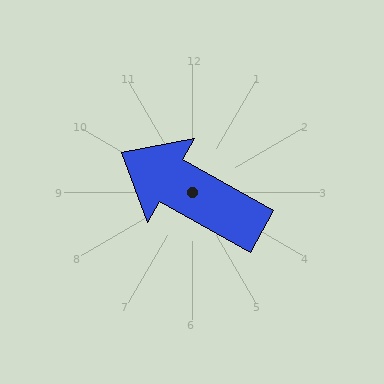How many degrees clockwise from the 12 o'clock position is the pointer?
Approximately 299 degrees.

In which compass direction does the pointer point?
Northwest.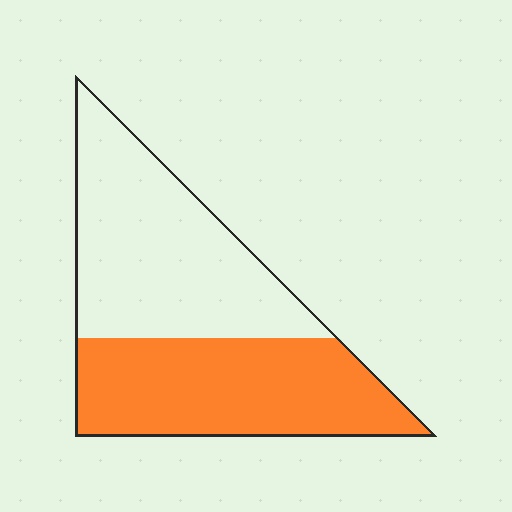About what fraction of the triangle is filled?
About one half (1/2).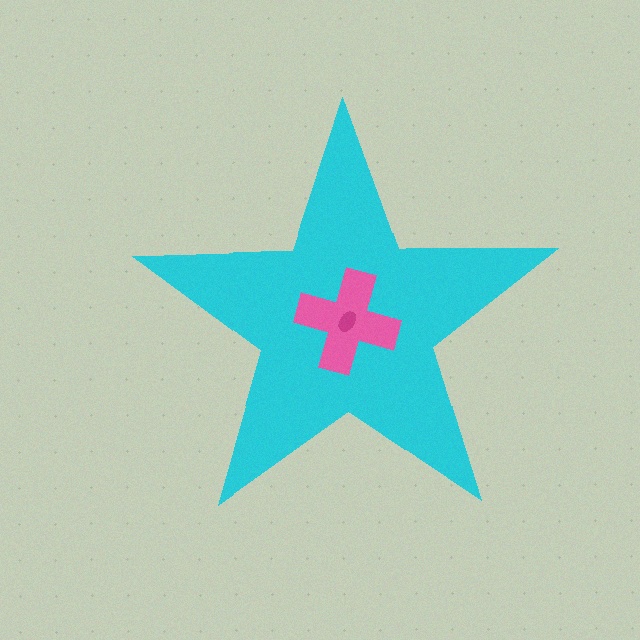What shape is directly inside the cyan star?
The pink cross.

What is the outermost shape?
The cyan star.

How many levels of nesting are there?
3.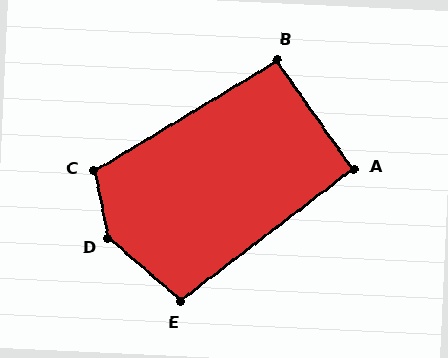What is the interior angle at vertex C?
Approximately 110 degrees (obtuse).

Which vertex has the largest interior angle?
D, at approximately 143 degrees.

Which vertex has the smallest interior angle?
A, at approximately 92 degrees.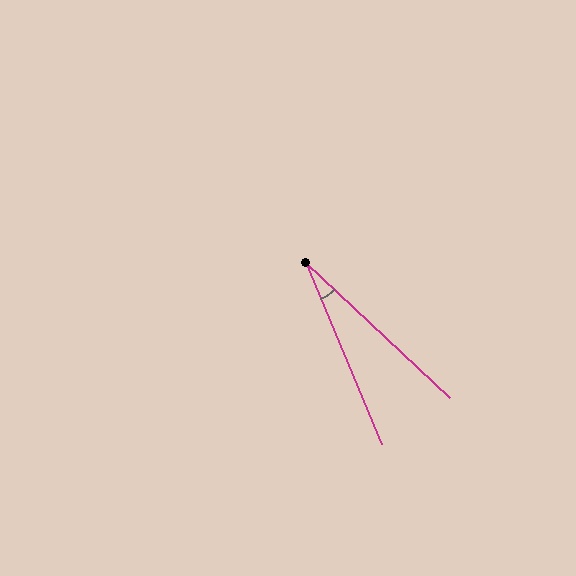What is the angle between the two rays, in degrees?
Approximately 24 degrees.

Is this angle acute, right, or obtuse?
It is acute.